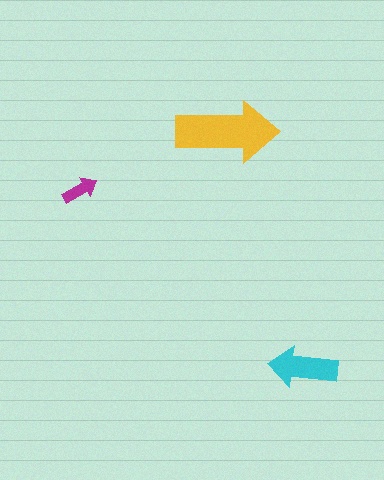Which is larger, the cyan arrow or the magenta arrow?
The cyan one.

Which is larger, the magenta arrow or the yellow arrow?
The yellow one.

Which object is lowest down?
The cyan arrow is bottommost.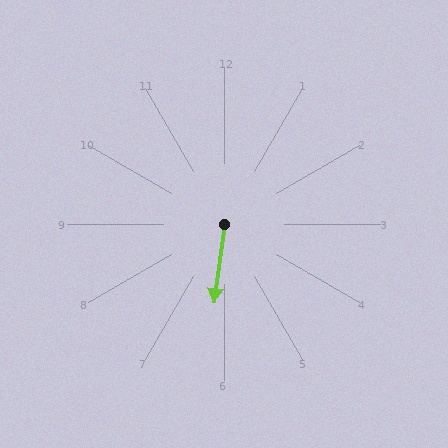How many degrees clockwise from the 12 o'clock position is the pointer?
Approximately 188 degrees.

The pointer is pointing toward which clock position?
Roughly 6 o'clock.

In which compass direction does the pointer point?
South.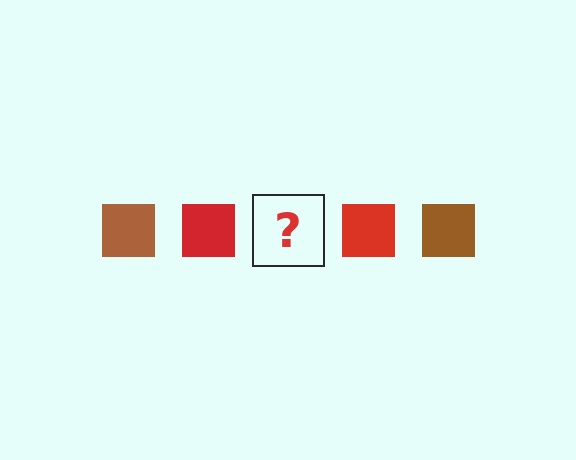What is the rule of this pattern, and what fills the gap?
The rule is that the pattern cycles through brown, red squares. The gap should be filled with a brown square.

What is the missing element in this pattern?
The missing element is a brown square.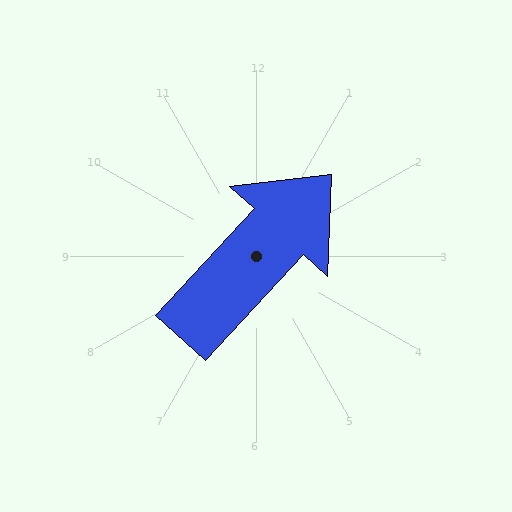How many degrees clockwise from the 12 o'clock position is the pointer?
Approximately 43 degrees.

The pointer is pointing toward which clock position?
Roughly 1 o'clock.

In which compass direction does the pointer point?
Northeast.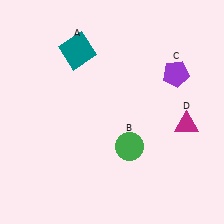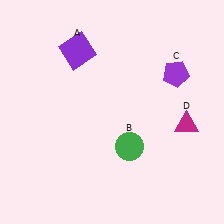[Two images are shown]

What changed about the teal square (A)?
In Image 1, A is teal. In Image 2, it changed to purple.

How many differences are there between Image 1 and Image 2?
There is 1 difference between the two images.